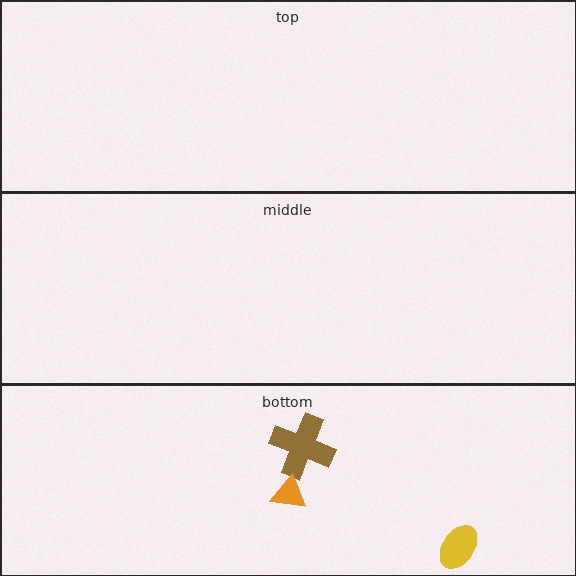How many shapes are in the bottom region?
3.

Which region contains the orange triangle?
The bottom region.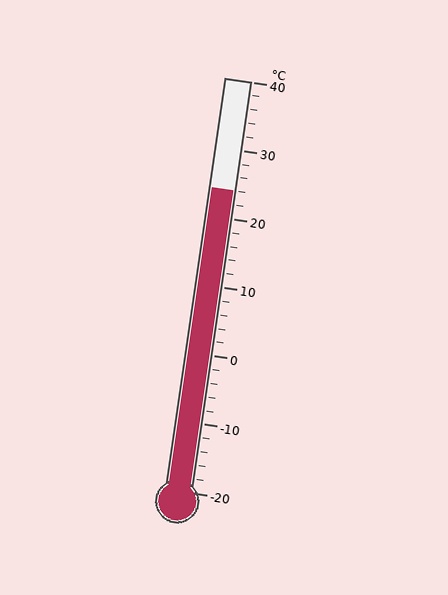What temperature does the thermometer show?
The thermometer shows approximately 24°C.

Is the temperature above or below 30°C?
The temperature is below 30°C.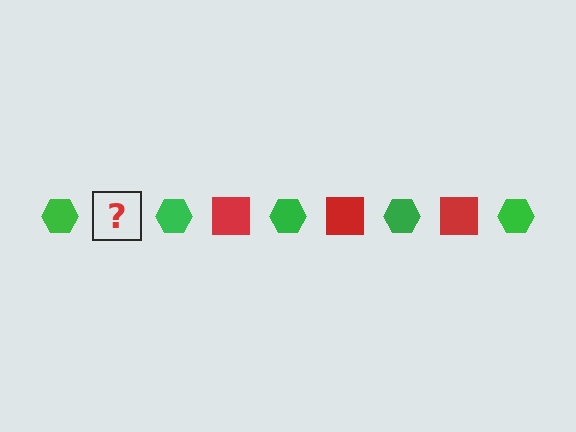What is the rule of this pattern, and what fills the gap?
The rule is that the pattern alternates between green hexagon and red square. The gap should be filled with a red square.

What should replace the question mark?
The question mark should be replaced with a red square.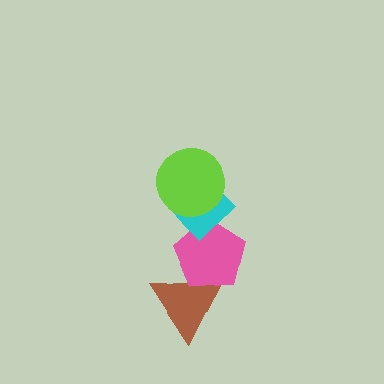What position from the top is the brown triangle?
The brown triangle is 4th from the top.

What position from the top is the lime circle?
The lime circle is 1st from the top.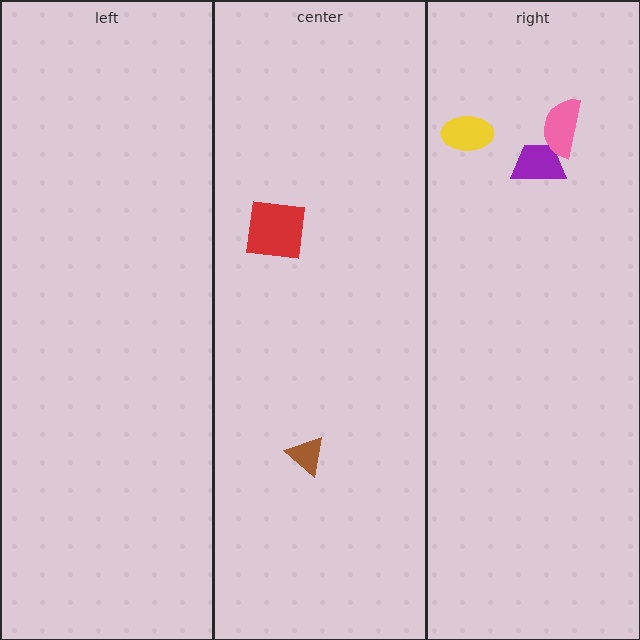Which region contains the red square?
The center region.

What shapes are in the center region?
The brown triangle, the red square.